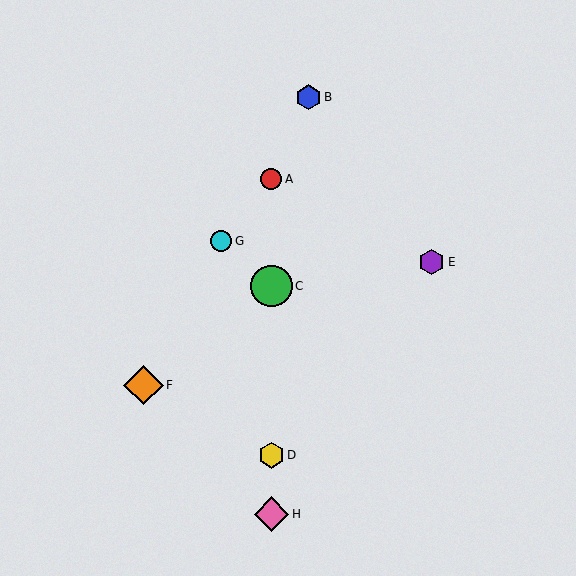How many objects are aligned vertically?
4 objects (A, C, D, H) are aligned vertically.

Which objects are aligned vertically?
Objects A, C, D, H are aligned vertically.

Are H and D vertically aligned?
Yes, both are at x≈271.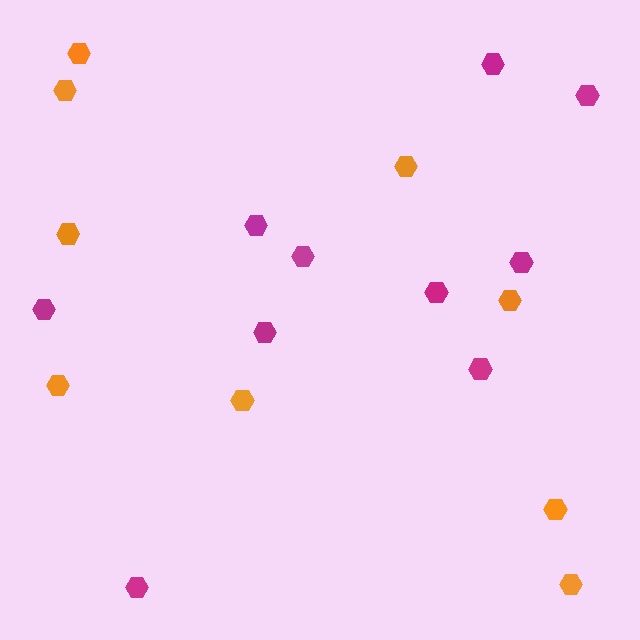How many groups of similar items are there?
There are 2 groups: one group of magenta hexagons (10) and one group of orange hexagons (9).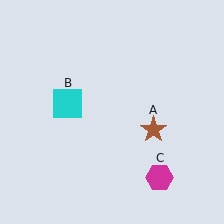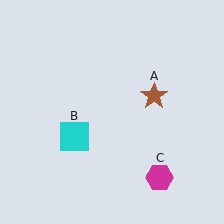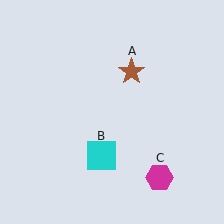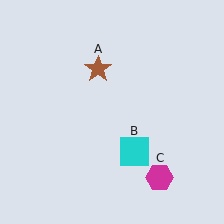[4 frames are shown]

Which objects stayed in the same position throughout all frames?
Magenta hexagon (object C) remained stationary.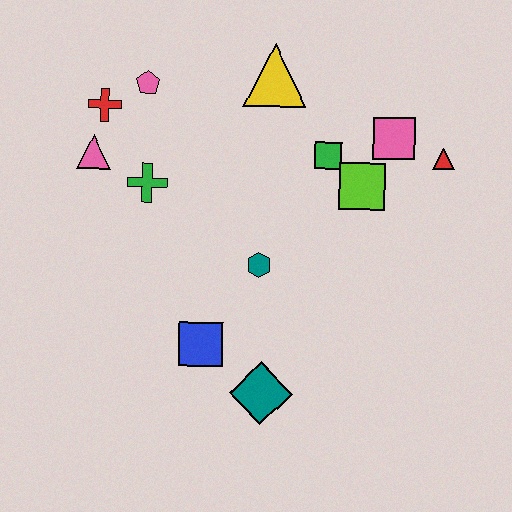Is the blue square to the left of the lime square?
Yes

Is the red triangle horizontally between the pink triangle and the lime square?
No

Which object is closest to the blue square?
The teal diamond is closest to the blue square.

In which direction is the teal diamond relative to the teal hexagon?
The teal diamond is below the teal hexagon.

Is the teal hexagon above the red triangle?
No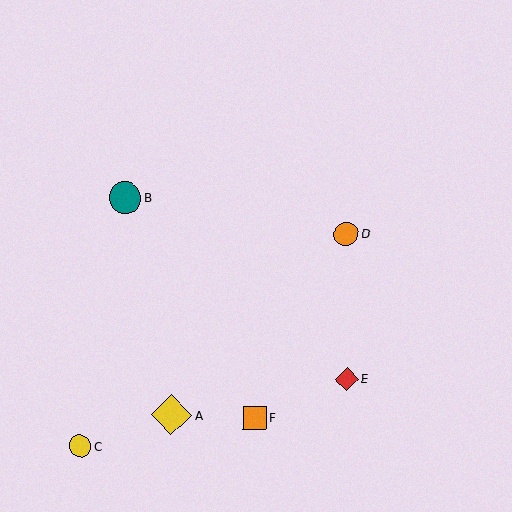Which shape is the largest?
The yellow diamond (labeled A) is the largest.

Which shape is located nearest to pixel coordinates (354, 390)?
The red diamond (labeled E) at (347, 379) is nearest to that location.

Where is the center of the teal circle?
The center of the teal circle is at (125, 198).